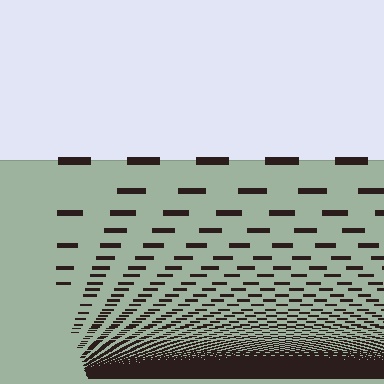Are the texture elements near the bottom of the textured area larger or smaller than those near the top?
Smaller. The gradient is inverted — elements near the bottom are smaller and denser.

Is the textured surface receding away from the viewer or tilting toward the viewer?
The surface appears to tilt toward the viewer. Texture elements get larger and sparser toward the top.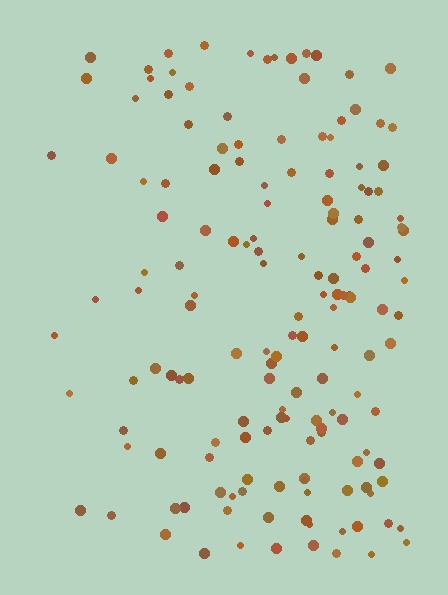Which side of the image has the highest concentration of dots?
The right.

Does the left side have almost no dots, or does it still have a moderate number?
Still a moderate number, just noticeably fewer than the right.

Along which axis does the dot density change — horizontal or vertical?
Horizontal.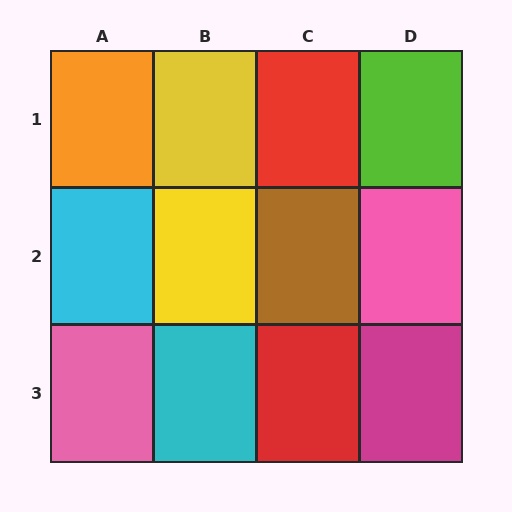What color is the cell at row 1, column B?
Yellow.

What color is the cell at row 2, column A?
Cyan.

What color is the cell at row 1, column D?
Lime.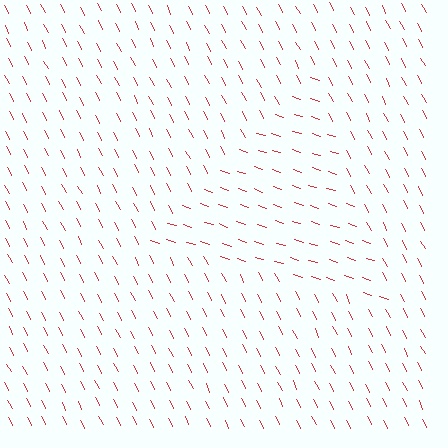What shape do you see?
I see a triangle.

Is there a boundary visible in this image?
Yes, there is a texture boundary formed by a change in line orientation.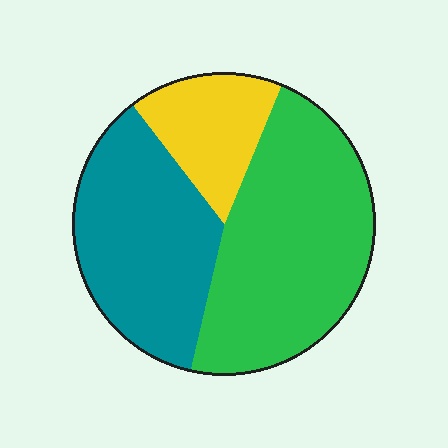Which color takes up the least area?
Yellow, at roughly 15%.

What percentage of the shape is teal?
Teal covers roughly 35% of the shape.